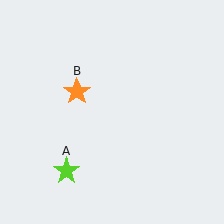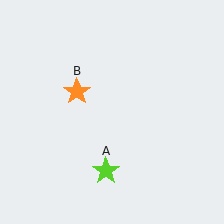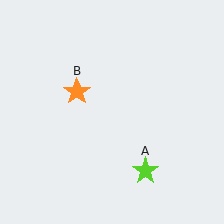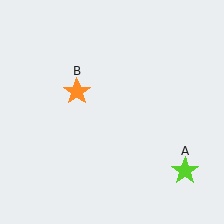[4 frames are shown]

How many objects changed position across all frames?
1 object changed position: lime star (object A).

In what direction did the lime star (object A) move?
The lime star (object A) moved right.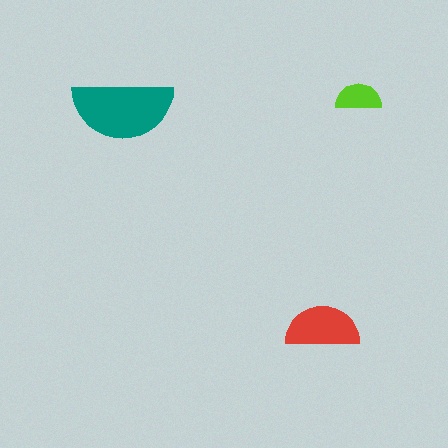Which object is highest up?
The lime semicircle is topmost.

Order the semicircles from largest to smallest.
the teal one, the red one, the lime one.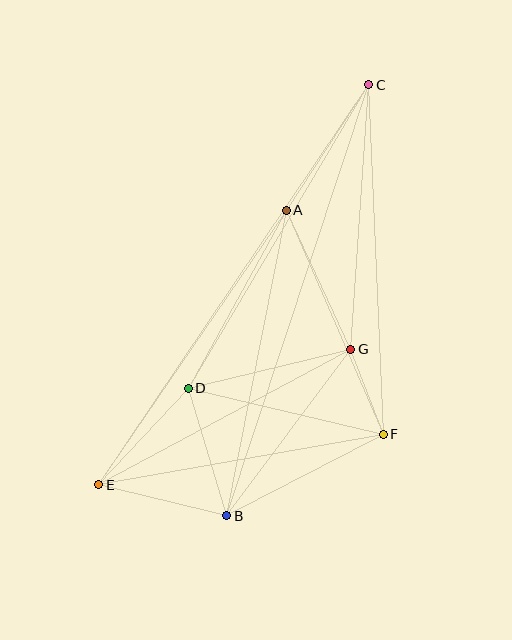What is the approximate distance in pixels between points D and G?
The distance between D and G is approximately 167 pixels.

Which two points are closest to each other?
Points F and G are closest to each other.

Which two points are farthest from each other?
Points C and E are farthest from each other.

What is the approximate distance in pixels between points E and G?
The distance between E and G is approximately 286 pixels.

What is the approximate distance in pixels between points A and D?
The distance between A and D is approximately 203 pixels.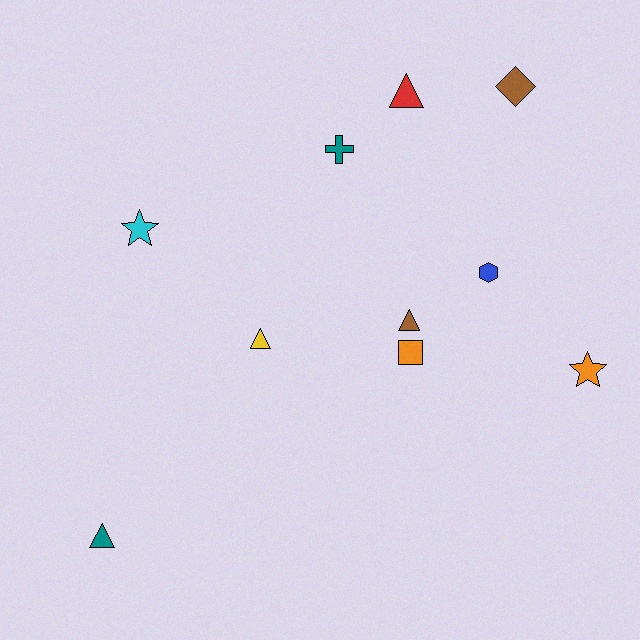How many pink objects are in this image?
There are no pink objects.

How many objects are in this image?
There are 10 objects.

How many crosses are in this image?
There is 1 cross.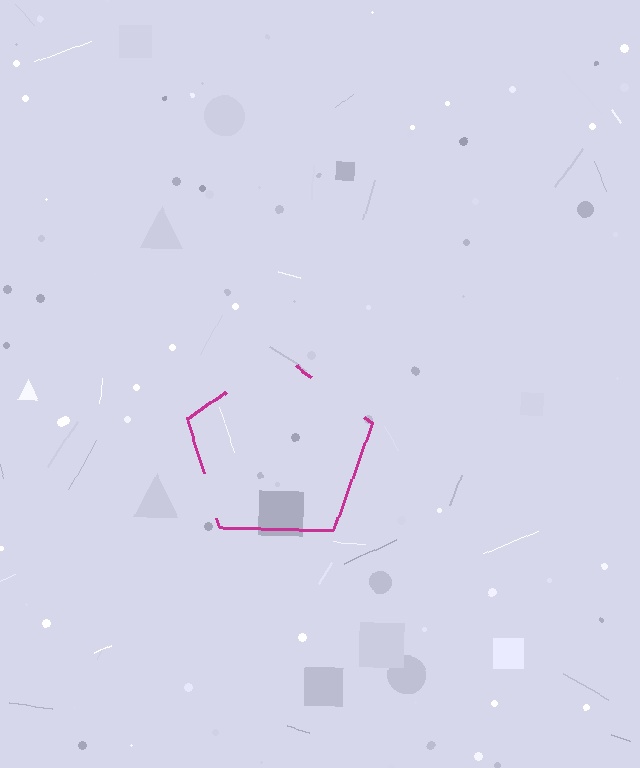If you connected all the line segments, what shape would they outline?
They would outline a pentagon.